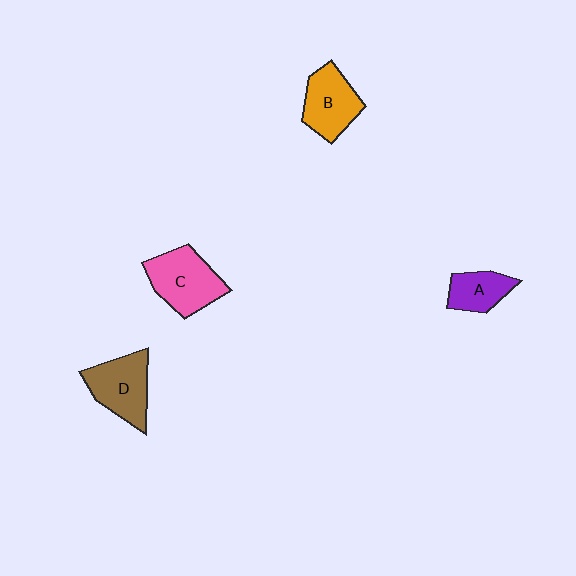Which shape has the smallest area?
Shape A (purple).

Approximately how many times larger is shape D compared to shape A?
Approximately 1.6 times.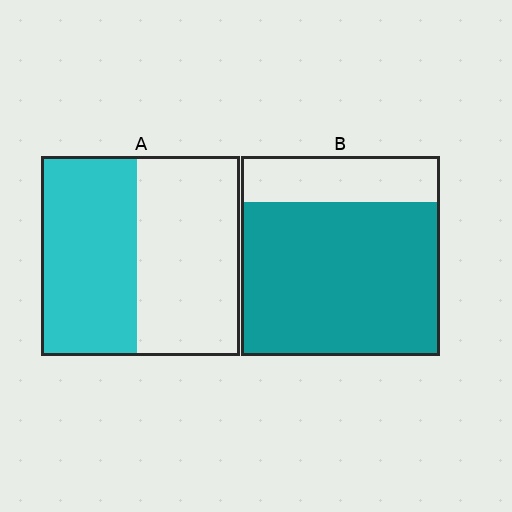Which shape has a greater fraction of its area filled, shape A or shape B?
Shape B.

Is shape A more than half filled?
Roughly half.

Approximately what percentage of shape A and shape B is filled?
A is approximately 50% and B is approximately 75%.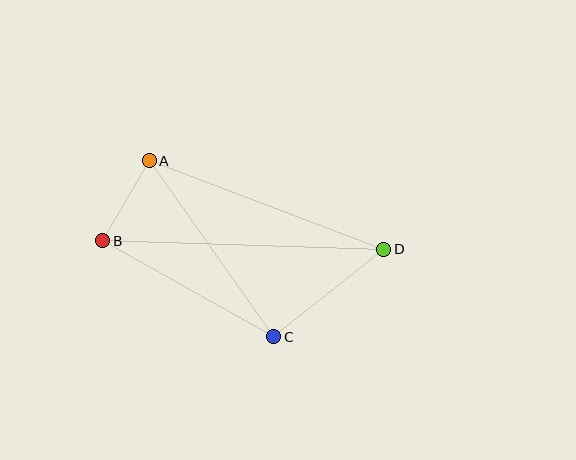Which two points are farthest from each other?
Points B and D are farthest from each other.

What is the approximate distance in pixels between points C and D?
The distance between C and D is approximately 140 pixels.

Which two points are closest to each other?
Points A and B are closest to each other.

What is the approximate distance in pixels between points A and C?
The distance between A and C is approximately 216 pixels.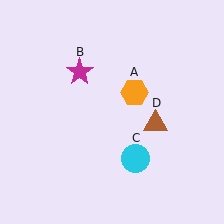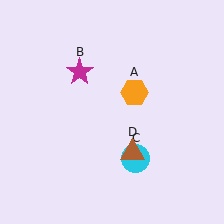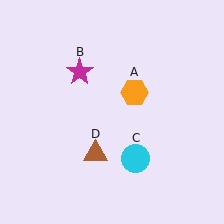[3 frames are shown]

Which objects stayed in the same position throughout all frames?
Orange hexagon (object A) and magenta star (object B) and cyan circle (object C) remained stationary.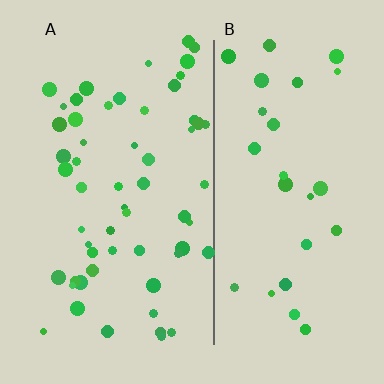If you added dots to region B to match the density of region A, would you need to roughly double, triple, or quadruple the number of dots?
Approximately double.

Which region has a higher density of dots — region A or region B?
A (the left).